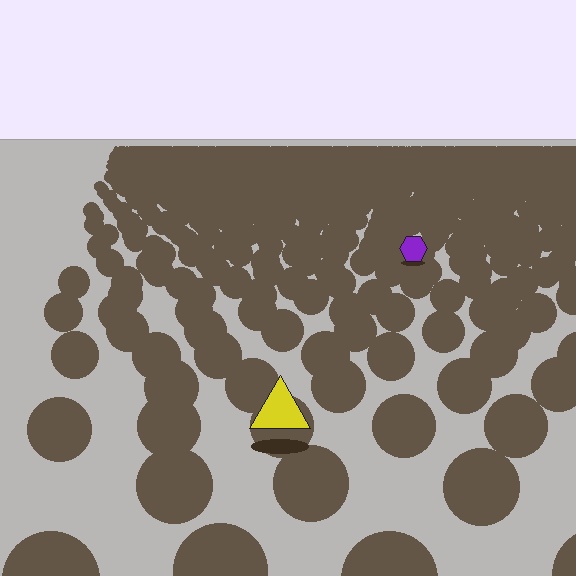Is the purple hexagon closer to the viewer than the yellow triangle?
No. The yellow triangle is closer — you can tell from the texture gradient: the ground texture is coarser near it.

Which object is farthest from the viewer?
The purple hexagon is farthest from the viewer. It appears smaller and the ground texture around it is denser.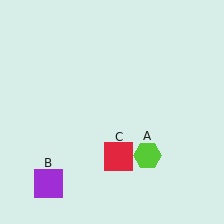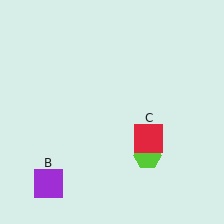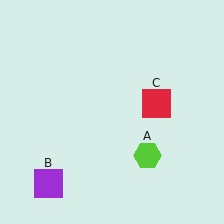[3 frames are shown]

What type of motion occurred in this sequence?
The red square (object C) rotated counterclockwise around the center of the scene.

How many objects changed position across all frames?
1 object changed position: red square (object C).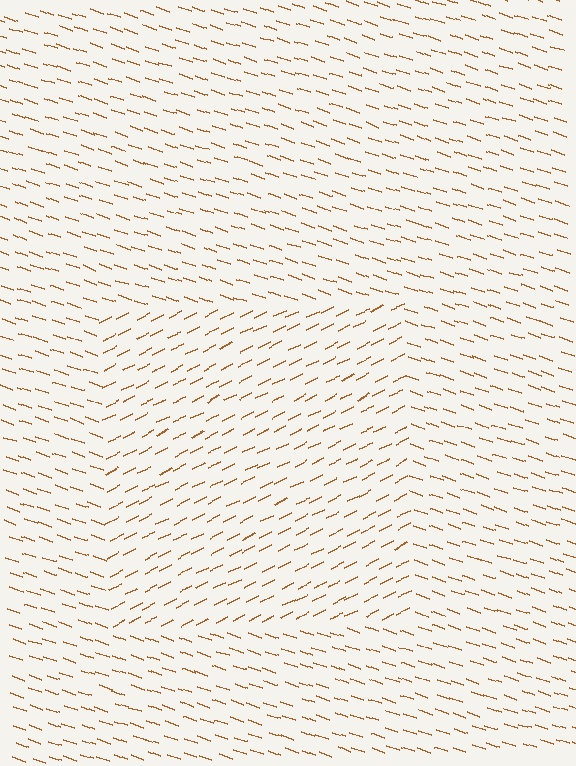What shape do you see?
I see a rectangle.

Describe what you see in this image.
The image is filled with small brown line segments. A rectangle region in the image has lines oriented differently from the surrounding lines, creating a visible texture boundary.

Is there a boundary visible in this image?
Yes, there is a texture boundary formed by a change in line orientation.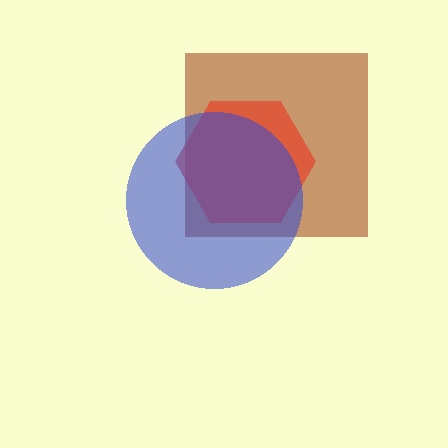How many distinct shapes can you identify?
There are 3 distinct shapes: a brown square, a red hexagon, a blue circle.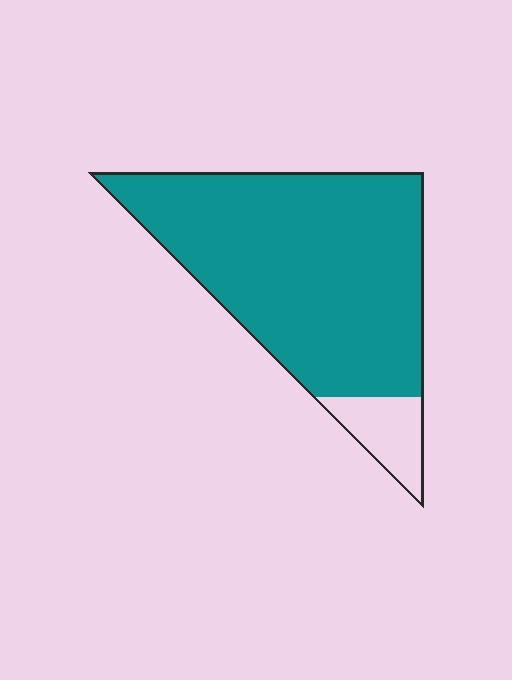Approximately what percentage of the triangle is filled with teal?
Approximately 90%.